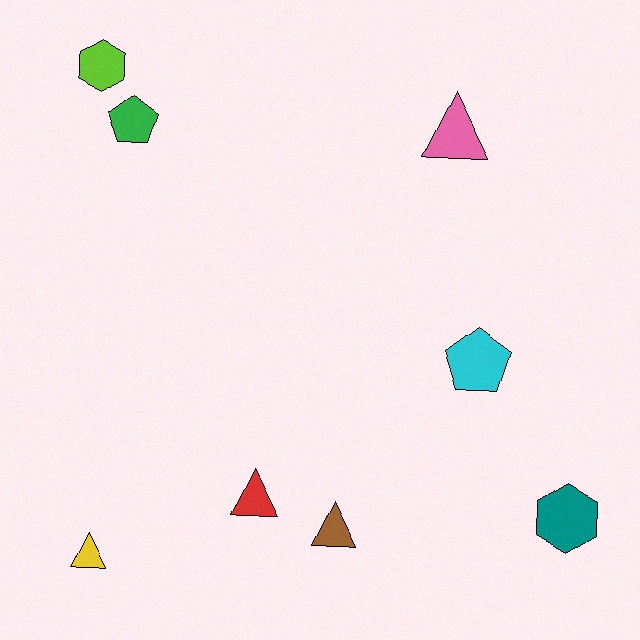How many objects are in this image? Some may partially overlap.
There are 8 objects.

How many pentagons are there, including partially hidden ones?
There are 2 pentagons.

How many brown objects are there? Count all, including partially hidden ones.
There is 1 brown object.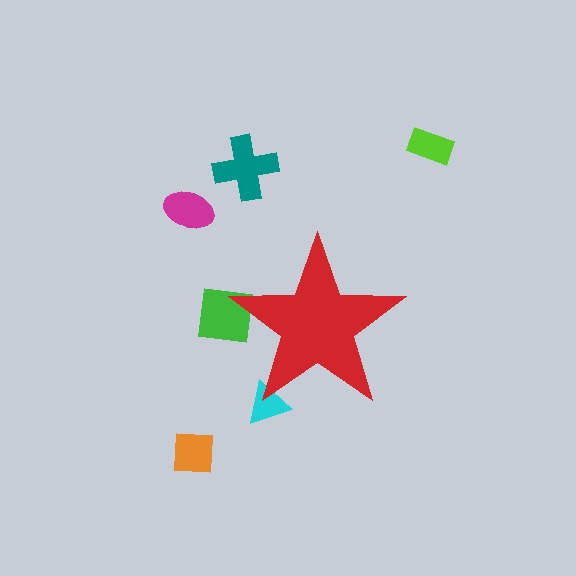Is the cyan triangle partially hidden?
Yes, the cyan triangle is partially hidden behind the red star.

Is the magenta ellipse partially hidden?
No, the magenta ellipse is fully visible.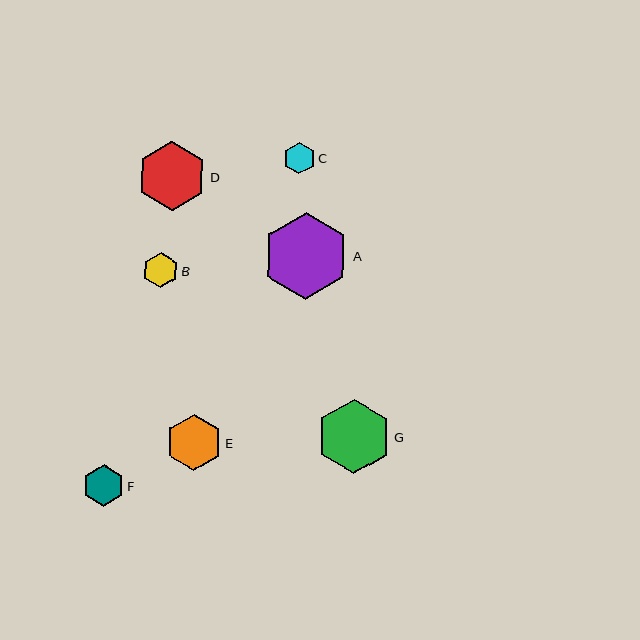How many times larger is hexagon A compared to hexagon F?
Hexagon A is approximately 2.1 times the size of hexagon F.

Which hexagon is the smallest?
Hexagon C is the smallest with a size of approximately 31 pixels.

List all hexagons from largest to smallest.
From largest to smallest: A, G, D, E, F, B, C.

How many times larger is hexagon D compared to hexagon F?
Hexagon D is approximately 1.7 times the size of hexagon F.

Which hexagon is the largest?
Hexagon A is the largest with a size of approximately 87 pixels.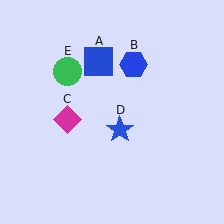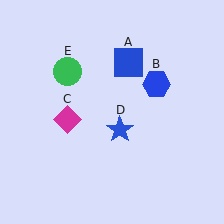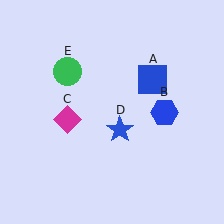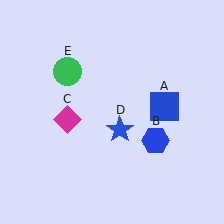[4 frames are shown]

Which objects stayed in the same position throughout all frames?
Magenta diamond (object C) and blue star (object D) and green circle (object E) remained stationary.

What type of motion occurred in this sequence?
The blue square (object A), blue hexagon (object B) rotated clockwise around the center of the scene.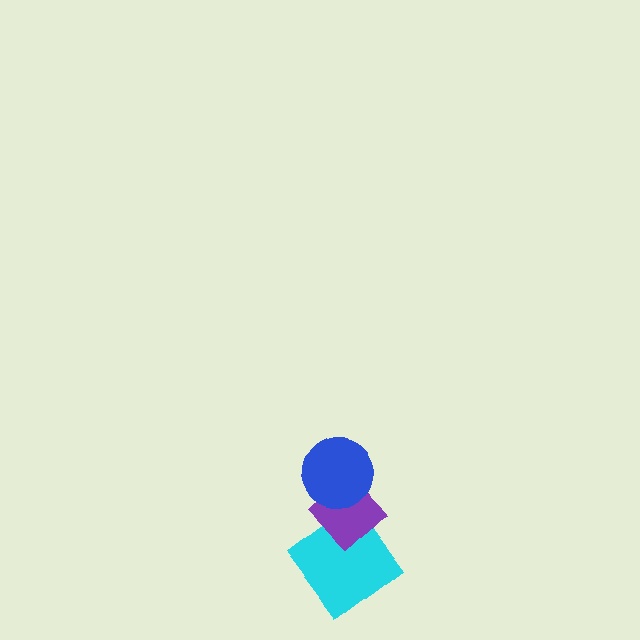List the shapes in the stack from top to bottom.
From top to bottom: the blue circle, the purple diamond, the cyan diamond.